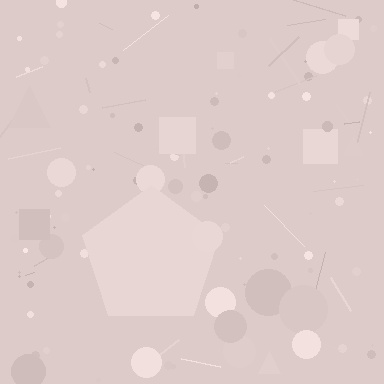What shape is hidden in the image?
A pentagon is hidden in the image.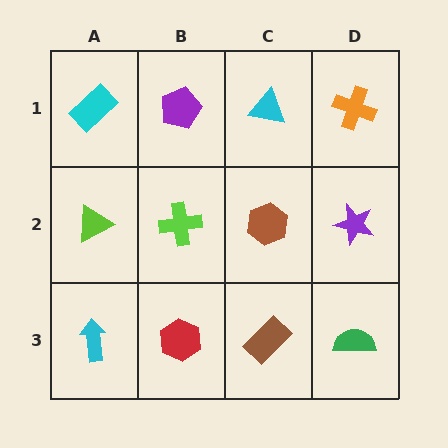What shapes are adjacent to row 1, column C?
A brown hexagon (row 2, column C), a purple pentagon (row 1, column B), an orange cross (row 1, column D).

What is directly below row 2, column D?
A green semicircle.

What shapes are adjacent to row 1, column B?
A lime cross (row 2, column B), a cyan rectangle (row 1, column A), a cyan triangle (row 1, column C).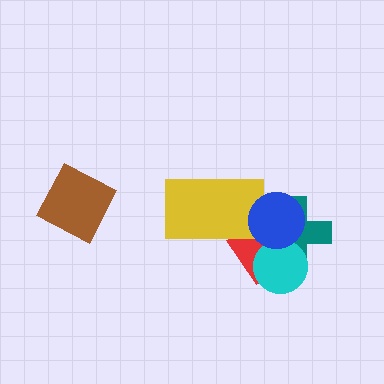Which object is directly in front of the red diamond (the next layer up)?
The teal cross is directly in front of the red diamond.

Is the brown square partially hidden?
No, no other shape covers it.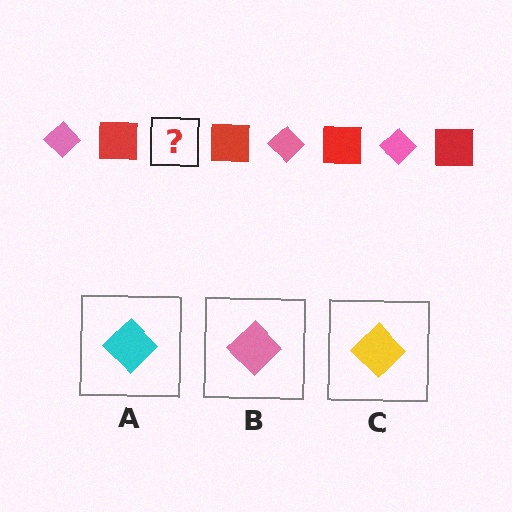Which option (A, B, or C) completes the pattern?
B.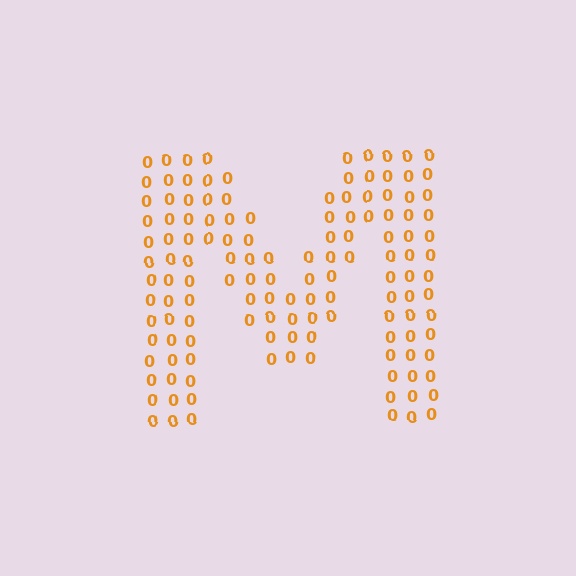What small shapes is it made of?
It is made of small digit 0's.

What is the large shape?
The large shape is the letter M.